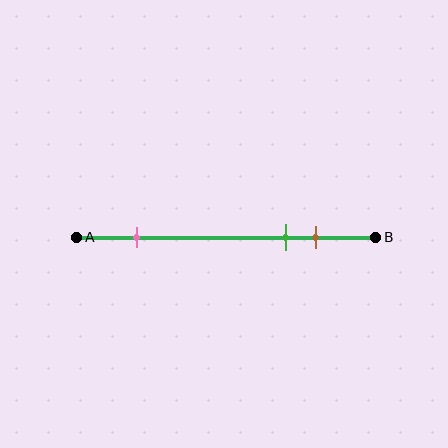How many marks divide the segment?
There are 3 marks dividing the segment.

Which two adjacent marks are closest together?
The green and brown marks are the closest adjacent pair.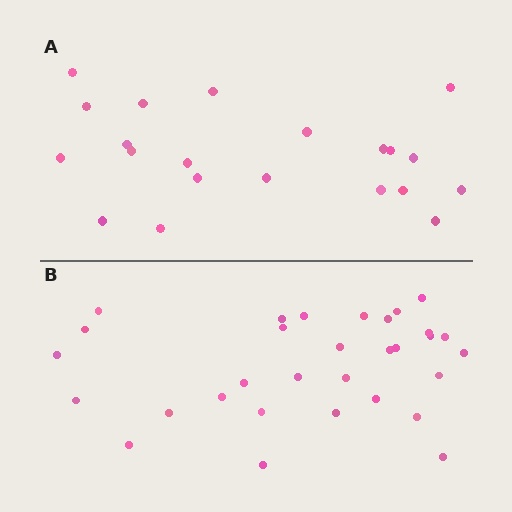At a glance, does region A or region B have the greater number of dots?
Region B (the bottom region) has more dots.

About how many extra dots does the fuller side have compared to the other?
Region B has roughly 10 or so more dots than region A.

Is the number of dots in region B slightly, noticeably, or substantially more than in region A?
Region B has substantially more. The ratio is roughly 1.5 to 1.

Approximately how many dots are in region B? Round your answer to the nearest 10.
About 30 dots. (The exact count is 31, which rounds to 30.)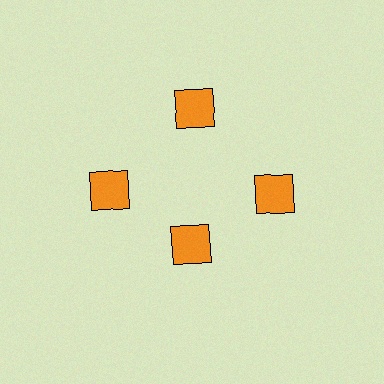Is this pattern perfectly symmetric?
No. The 4 orange squares are arranged in a ring, but one element near the 6 o'clock position is pulled inward toward the center, breaking the 4-fold rotational symmetry.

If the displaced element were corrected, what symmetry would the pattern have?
It would have 4-fold rotational symmetry — the pattern would map onto itself every 90 degrees.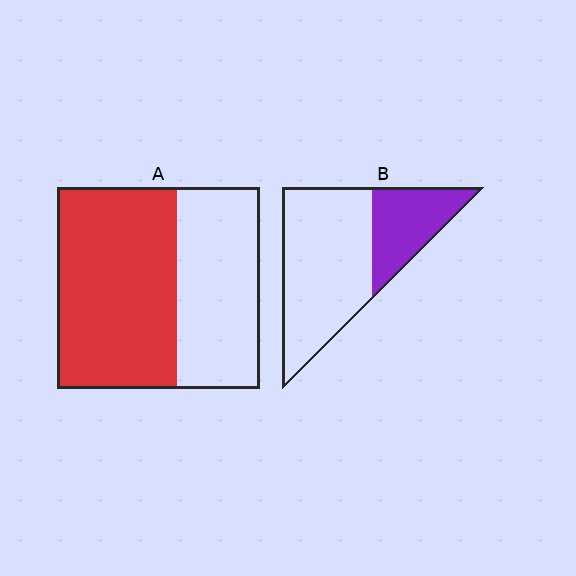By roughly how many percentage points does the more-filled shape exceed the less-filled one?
By roughly 30 percentage points (A over B).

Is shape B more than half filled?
No.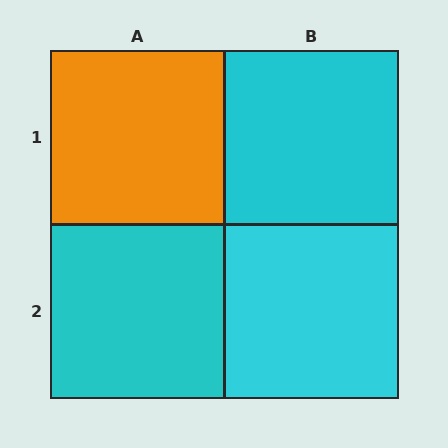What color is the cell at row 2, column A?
Cyan.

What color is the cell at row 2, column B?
Cyan.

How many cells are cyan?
3 cells are cyan.